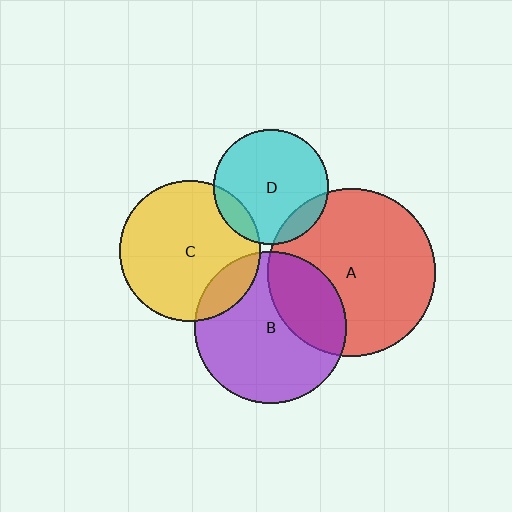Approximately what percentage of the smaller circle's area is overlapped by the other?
Approximately 30%.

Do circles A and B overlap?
Yes.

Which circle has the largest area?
Circle A (red).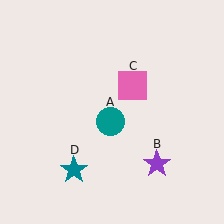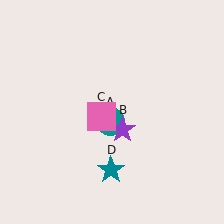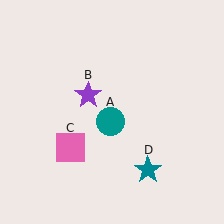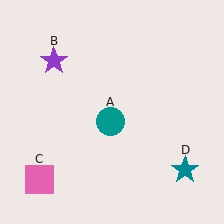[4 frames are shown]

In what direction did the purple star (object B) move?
The purple star (object B) moved up and to the left.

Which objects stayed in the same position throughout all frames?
Teal circle (object A) remained stationary.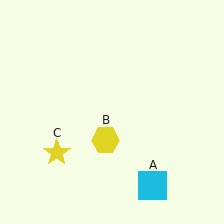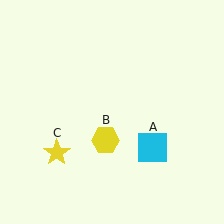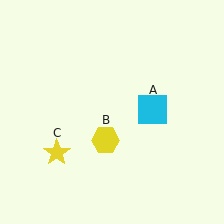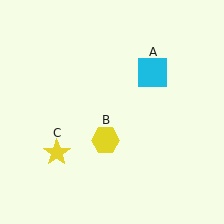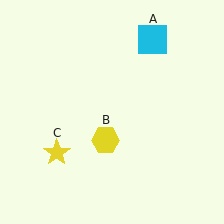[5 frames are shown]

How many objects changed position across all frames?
1 object changed position: cyan square (object A).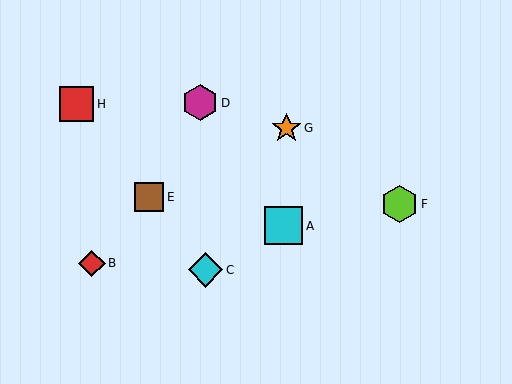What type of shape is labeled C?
Shape C is a cyan diamond.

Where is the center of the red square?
The center of the red square is at (76, 104).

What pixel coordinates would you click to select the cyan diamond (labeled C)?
Click at (206, 270) to select the cyan diamond C.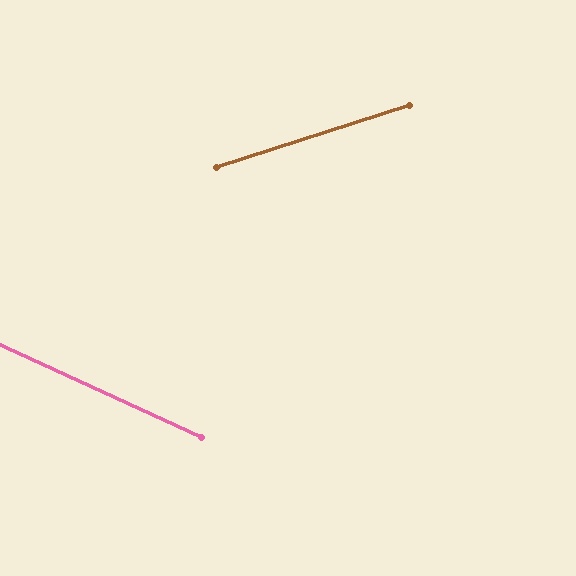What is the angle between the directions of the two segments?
Approximately 42 degrees.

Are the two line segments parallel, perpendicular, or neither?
Neither parallel nor perpendicular — they differ by about 42°.